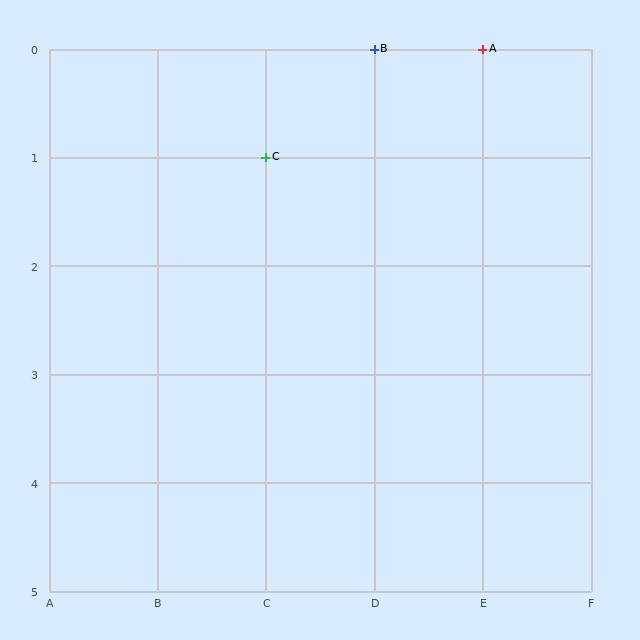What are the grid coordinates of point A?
Point A is at grid coordinates (E, 0).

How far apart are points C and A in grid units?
Points C and A are 2 columns and 1 row apart (about 2.2 grid units diagonally).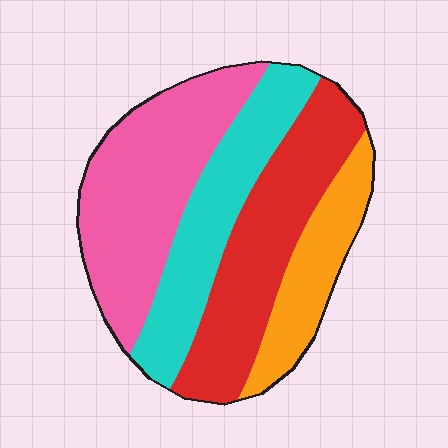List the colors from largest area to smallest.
From largest to smallest: pink, red, cyan, orange.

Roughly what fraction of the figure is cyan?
Cyan takes up about one quarter (1/4) of the figure.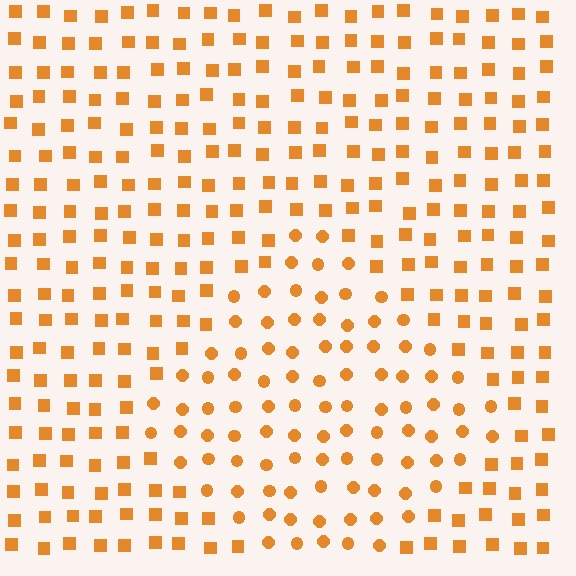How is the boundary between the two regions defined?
The boundary is defined by a change in element shape: circles inside vs. squares outside. All elements share the same color and spacing.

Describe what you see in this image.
The image is filled with small orange elements arranged in a uniform grid. A diamond-shaped region contains circles, while the surrounding area contains squares. The boundary is defined purely by the change in element shape.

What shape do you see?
I see a diamond.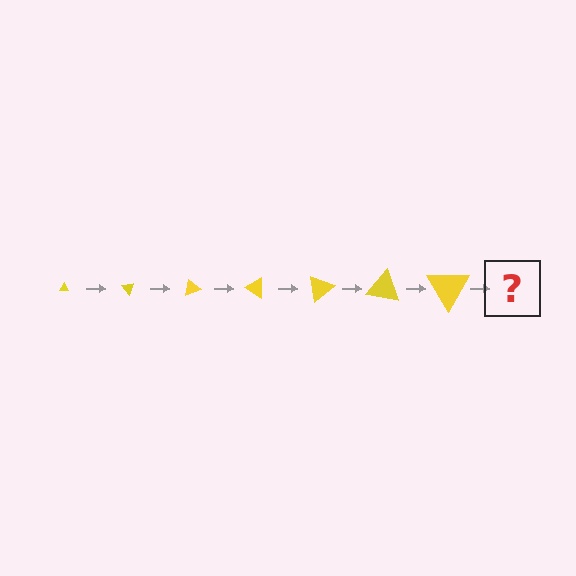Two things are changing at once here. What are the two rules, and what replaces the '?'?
The two rules are that the triangle grows larger each step and it rotates 50 degrees each step. The '?' should be a triangle, larger than the previous one and rotated 350 degrees from the start.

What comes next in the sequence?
The next element should be a triangle, larger than the previous one and rotated 350 degrees from the start.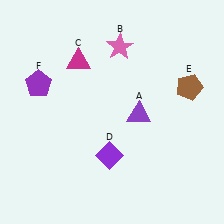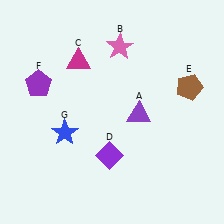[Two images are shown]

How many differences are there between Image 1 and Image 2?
There is 1 difference between the two images.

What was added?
A blue star (G) was added in Image 2.